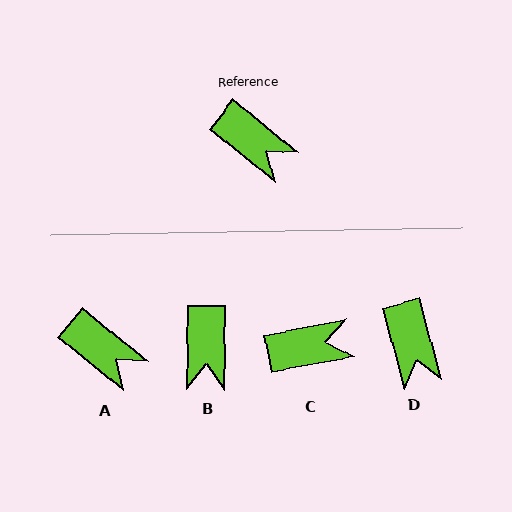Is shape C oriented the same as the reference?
No, it is off by about 50 degrees.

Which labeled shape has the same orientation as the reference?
A.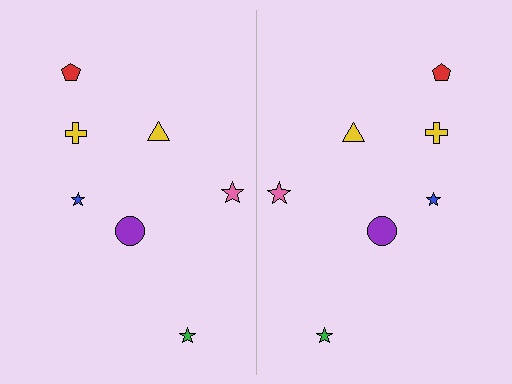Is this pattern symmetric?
Yes, this pattern has bilateral (reflection) symmetry.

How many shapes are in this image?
There are 14 shapes in this image.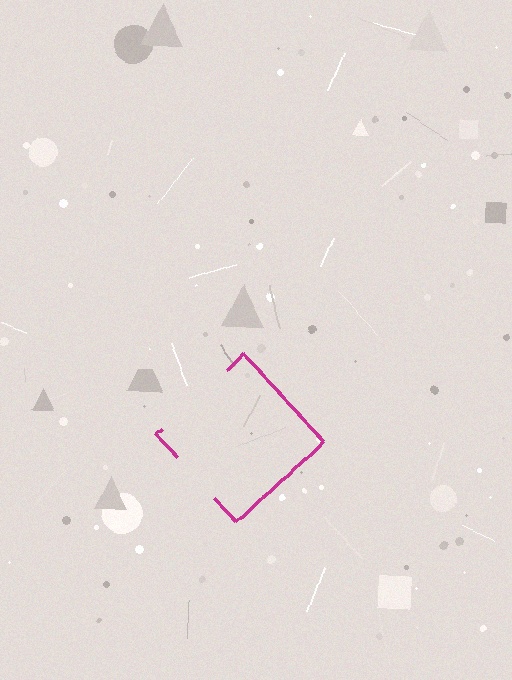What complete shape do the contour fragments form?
The contour fragments form a diamond.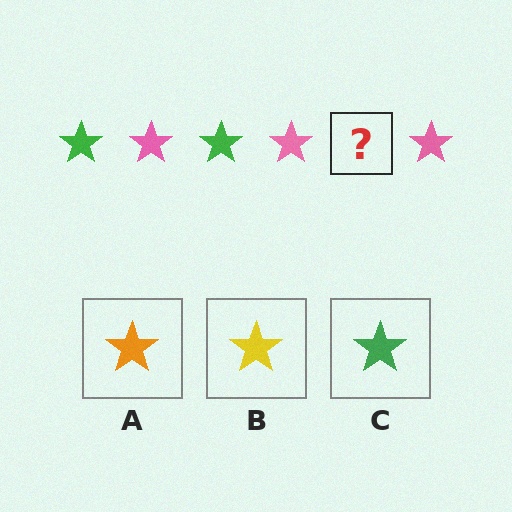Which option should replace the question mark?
Option C.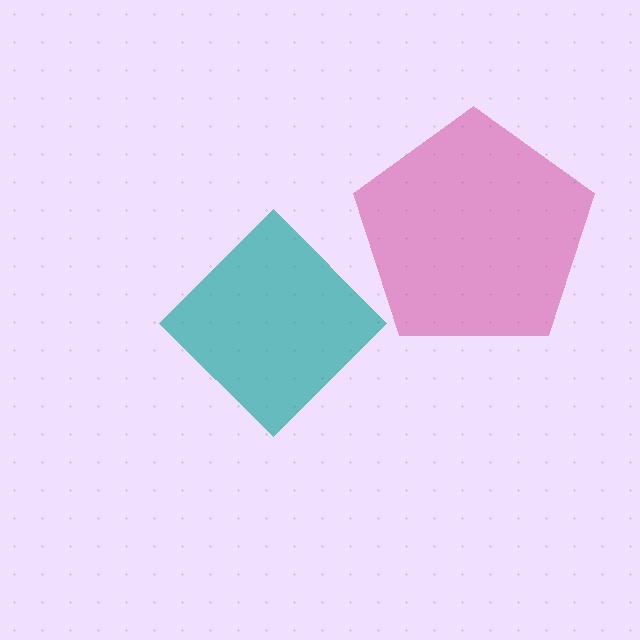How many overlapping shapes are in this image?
There are 2 overlapping shapes in the image.